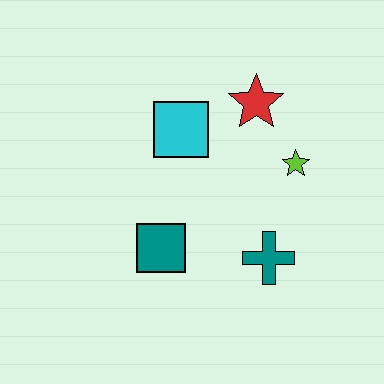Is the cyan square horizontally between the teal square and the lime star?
Yes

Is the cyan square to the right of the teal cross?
No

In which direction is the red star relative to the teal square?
The red star is above the teal square.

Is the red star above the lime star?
Yes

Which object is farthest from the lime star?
The teal square is farthest from the lime star.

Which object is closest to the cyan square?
The red star is closest to the cyan square.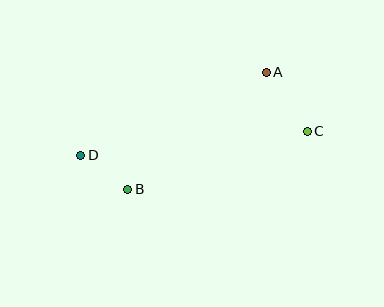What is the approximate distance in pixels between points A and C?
The distance between A and C is approximately 72 pixels.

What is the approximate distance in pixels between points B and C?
The distance between B and C is approximately 188 pixels.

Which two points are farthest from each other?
Points C and D are farthest from each other.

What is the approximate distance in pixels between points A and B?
The distance between A and B is approximately 181 pixels.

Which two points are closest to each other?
Points B and D are closest to each other.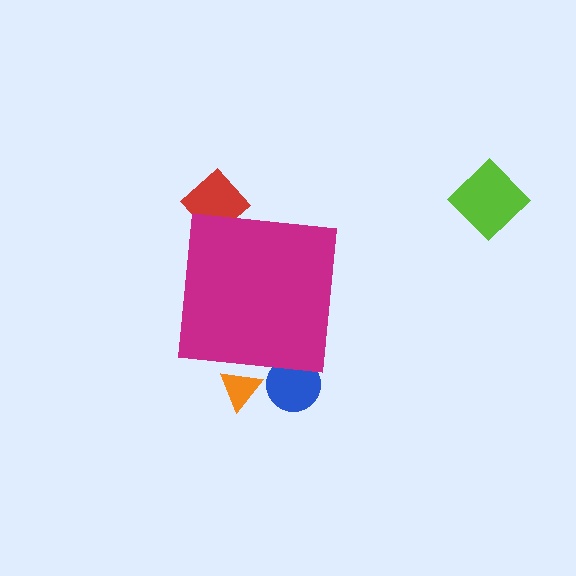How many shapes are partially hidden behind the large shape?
3 shapes are partially hidden.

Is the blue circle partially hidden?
Yes, the blue circle is partially hidden behind the magenta square.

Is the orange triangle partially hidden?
Yes, the orange triangle is partially hidden behind the magenta square.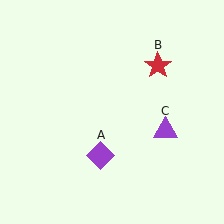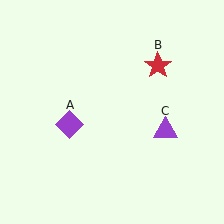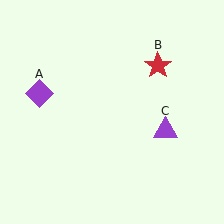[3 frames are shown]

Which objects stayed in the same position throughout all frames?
Red star (object B) and purple triangle (object C) remained stationary.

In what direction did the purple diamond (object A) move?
The purple diamond (object A) moved up and to the left.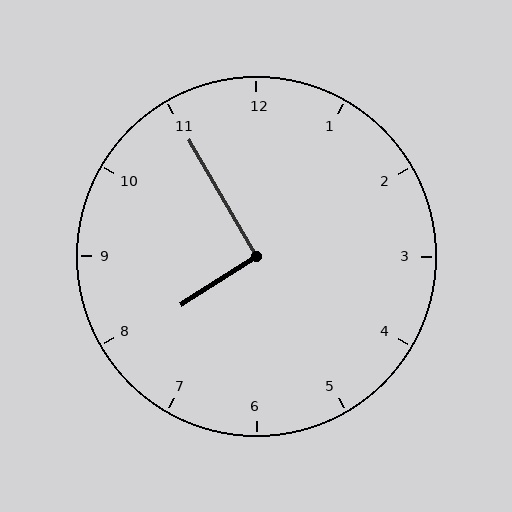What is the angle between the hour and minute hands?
Approximately 92 degrees.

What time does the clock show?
7:55.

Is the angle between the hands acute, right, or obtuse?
It is right.